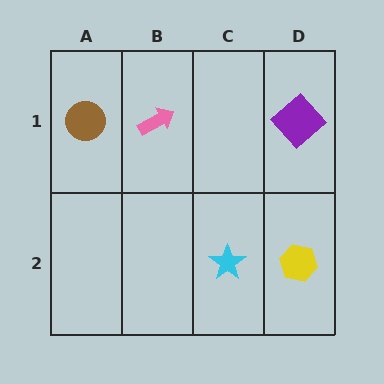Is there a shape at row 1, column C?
No, that cell is empty.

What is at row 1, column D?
A purple diamond.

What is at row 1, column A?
A brown circle.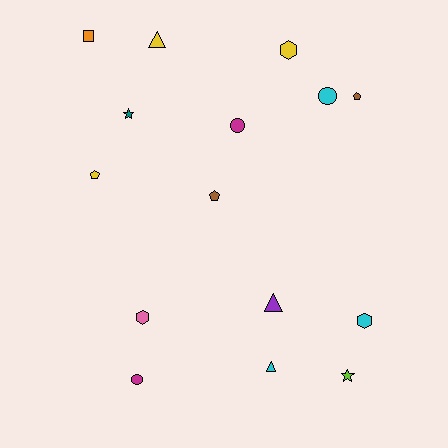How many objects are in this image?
There are 15 objects.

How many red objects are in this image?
There are no red objects.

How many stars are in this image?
There are 2 stars.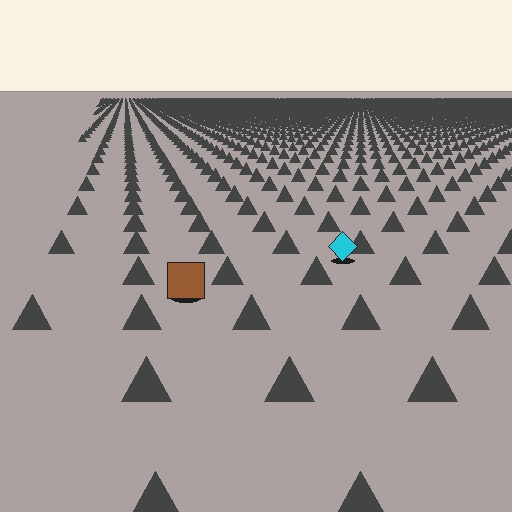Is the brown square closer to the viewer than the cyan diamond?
Yes. The brown square is closer — you can tell from the texture gradient: the ground texture is coarser near it.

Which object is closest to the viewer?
The brown square is closest. The texture marks near it are larger and more spread out.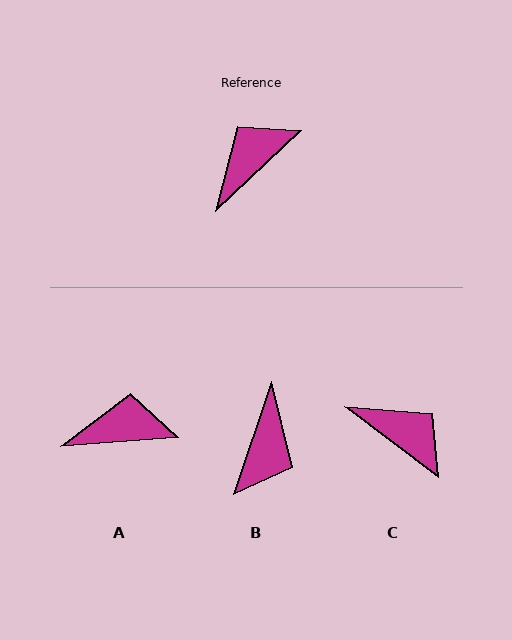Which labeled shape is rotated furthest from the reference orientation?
B, about 152 degrees away.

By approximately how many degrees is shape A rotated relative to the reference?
Approximately 39 degrees clockwise.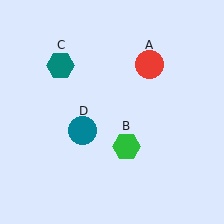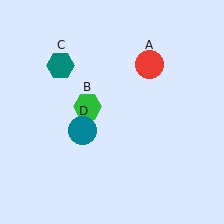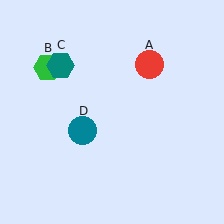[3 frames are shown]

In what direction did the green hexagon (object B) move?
The green hexagon (object B) moved up and to the left.